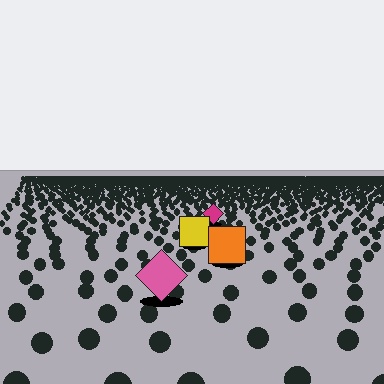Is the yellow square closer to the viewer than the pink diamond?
No. The pink diamond is closer — you can tell from the texture gradient: the ground texture is coarser near it.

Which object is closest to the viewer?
The pink diamond is closest. The texture marks near it are larger and more spread out.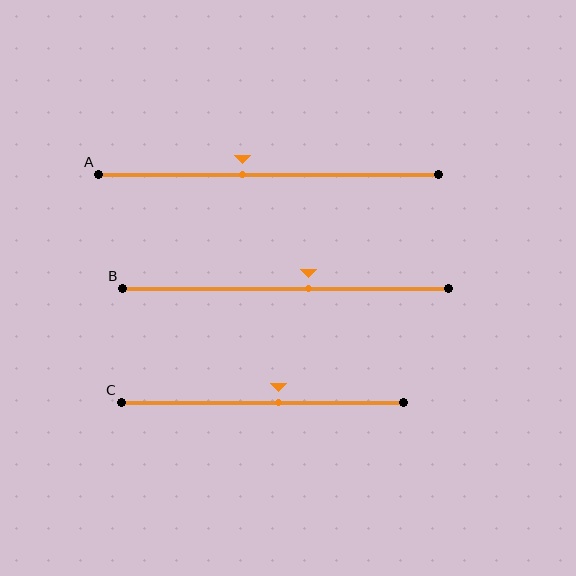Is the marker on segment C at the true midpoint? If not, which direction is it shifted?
No, the marker on segment C is shifted to the right by about 6% of the segment length.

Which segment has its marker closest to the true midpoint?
Segment C has its marker closest to the true midpoint.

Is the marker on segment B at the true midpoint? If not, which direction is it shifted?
No, the marker on segment B is shifted to the right by about 7% of the segment length.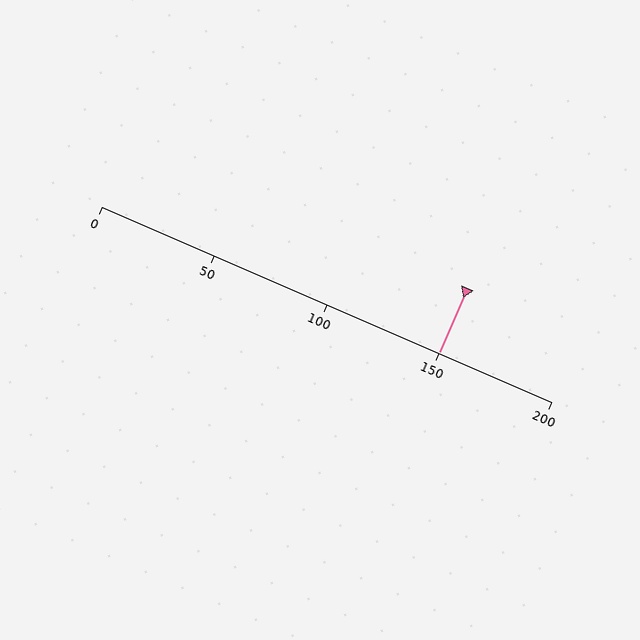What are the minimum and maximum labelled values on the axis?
The axis runs from 0 to 200.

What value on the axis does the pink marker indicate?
The marker indicates approximately 150.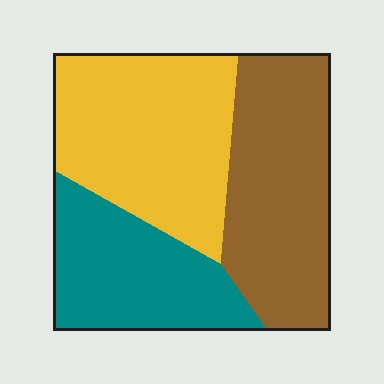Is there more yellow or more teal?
Yellow.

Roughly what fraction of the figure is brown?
Brown covers 35% of the figure.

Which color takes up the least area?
Teal, at roughly 25%.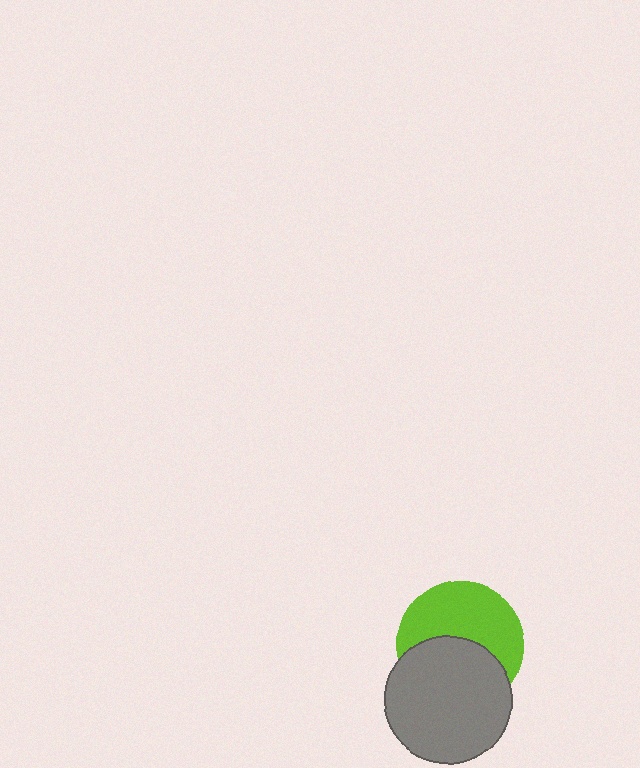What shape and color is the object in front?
The object in front is a gray circle.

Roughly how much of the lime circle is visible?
About half of it is visible (roughly 53%).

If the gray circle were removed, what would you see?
You would see the complete lime circle.